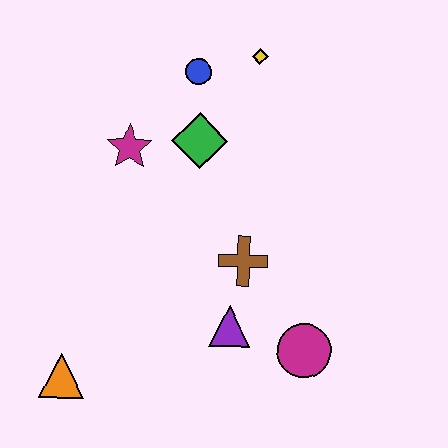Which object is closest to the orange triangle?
The purple triangle is closest to the orange triangle.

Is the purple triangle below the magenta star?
Yes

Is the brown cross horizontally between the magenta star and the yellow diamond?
Yes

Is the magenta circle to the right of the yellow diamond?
Yes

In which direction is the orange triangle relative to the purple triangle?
The orange triangle is to the left of the purple triangle.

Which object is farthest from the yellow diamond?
The orange triangle is farthest from the yellow diamond.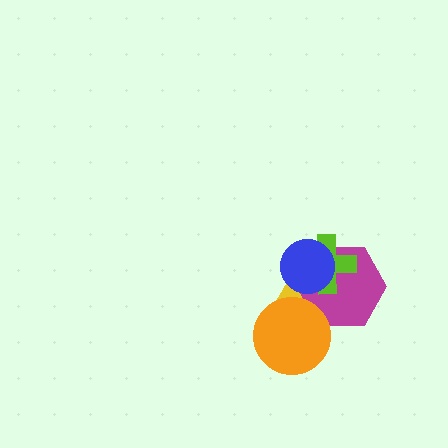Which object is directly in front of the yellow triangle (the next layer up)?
The magenta hexagon is directly in front of the yellow triangle.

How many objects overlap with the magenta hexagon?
4 objects overlap with the magenta hexagon.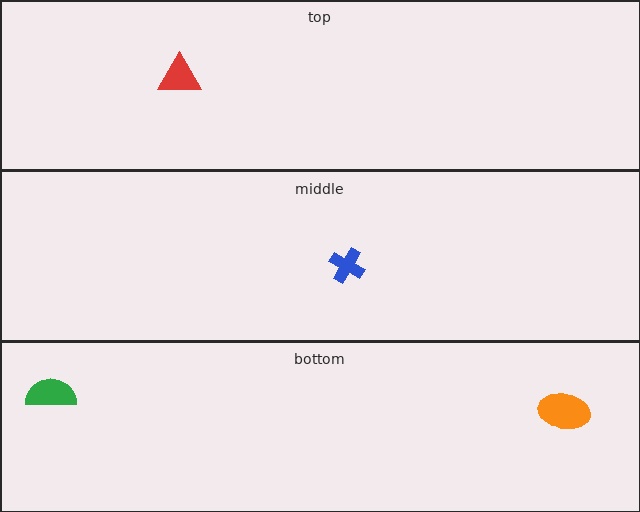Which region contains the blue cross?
The middle region.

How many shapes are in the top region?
1.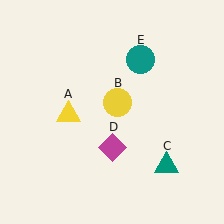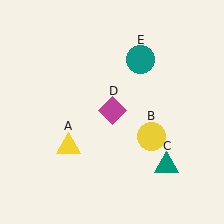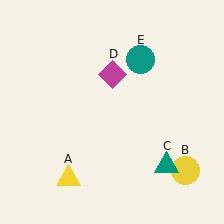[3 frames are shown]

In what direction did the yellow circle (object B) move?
The yellow circle (object B) moved down and to the right.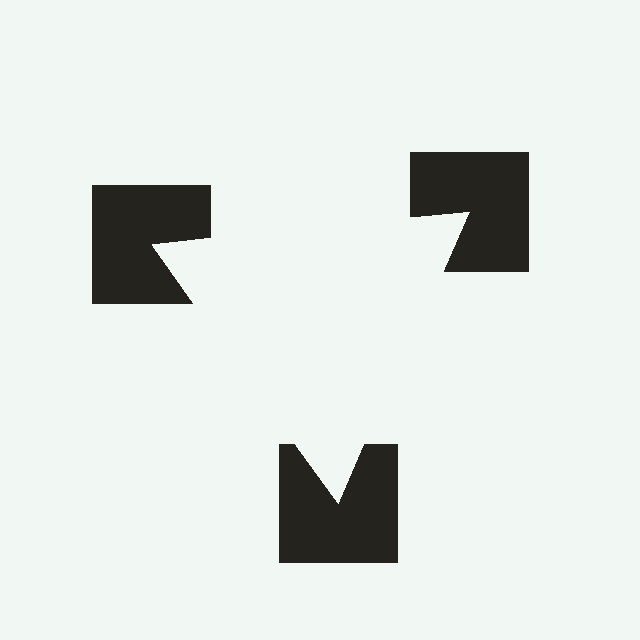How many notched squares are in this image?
There are 3 — one at each vertex of the illusory triangle.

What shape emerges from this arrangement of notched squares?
An illusory triangle — its edges are inferred from the aligned wedge cuts in the notched squares, not physically drawn.